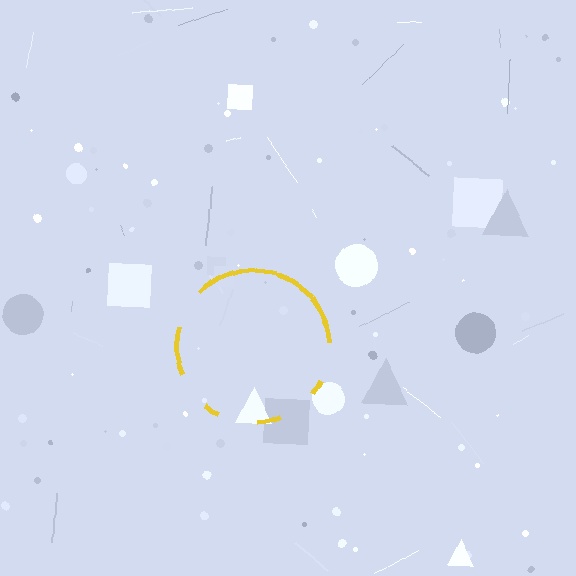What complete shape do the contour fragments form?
The contour fragments form a circle.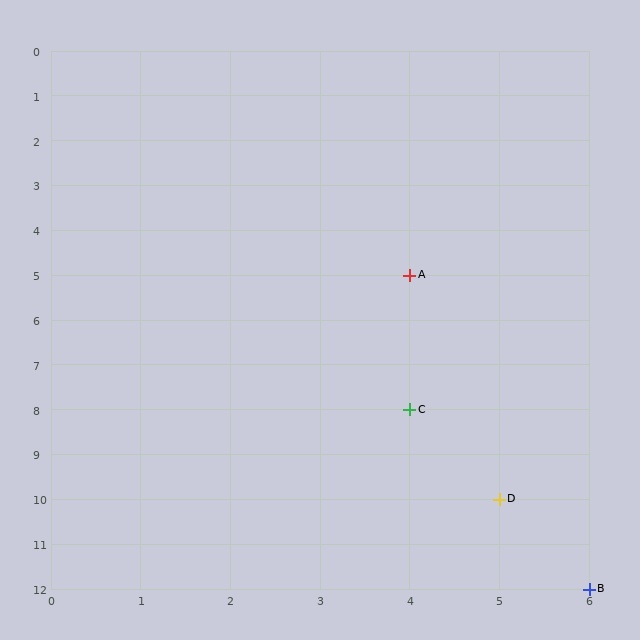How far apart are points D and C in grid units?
Points D and C are 1 column and 2 rows apart (about 2.2 grid units diagonally).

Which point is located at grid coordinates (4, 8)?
Point C is at (4, 8).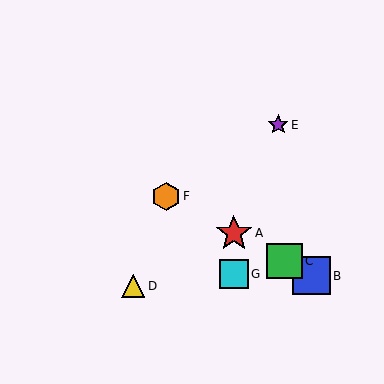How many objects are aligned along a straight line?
4 objects (A, B, C, F) are aligned along a straight line.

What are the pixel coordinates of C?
Object C is at (284, 261).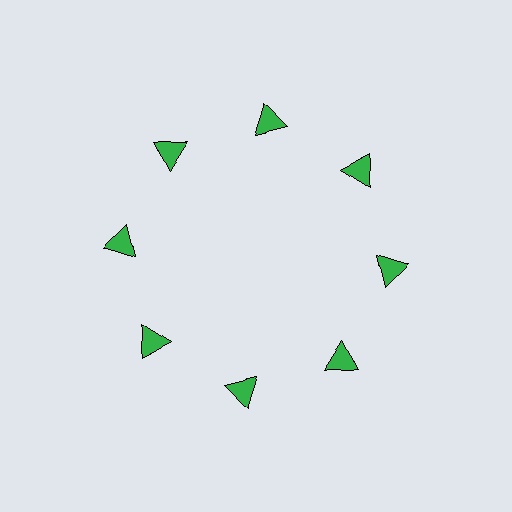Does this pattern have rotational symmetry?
Yes, this pattern has 8-fold rotational symmetry. It looks the same after rotating 45 degrees around the center.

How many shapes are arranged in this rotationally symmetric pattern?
There are 8 shapes, arranged in 8 groups of 1.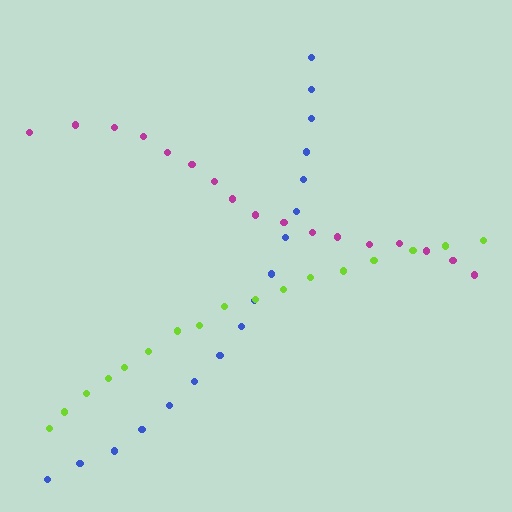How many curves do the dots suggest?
There are 3 distinct paths.